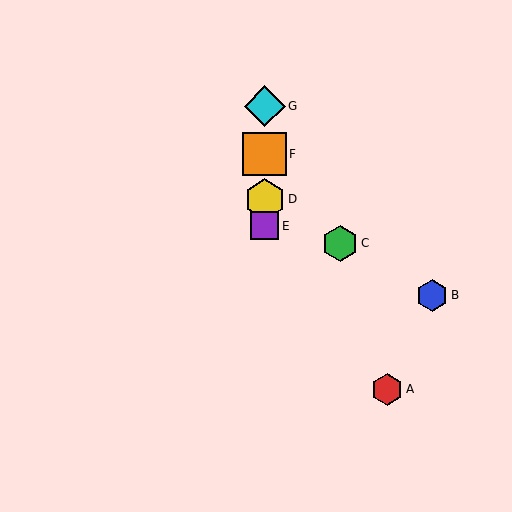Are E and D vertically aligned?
Yes, both are at x≈265.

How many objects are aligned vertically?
4 objects (D, E, F, G) are aligned vertically.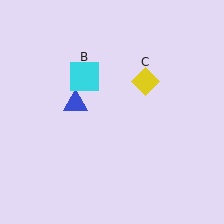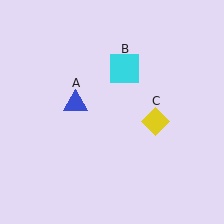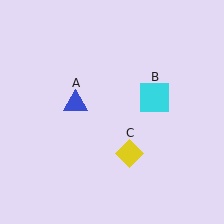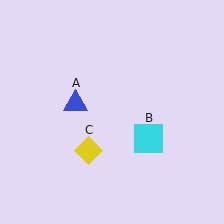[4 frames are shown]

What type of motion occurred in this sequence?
The cyan square (object B), yellow diamond (object C) rotated clockwise around the center of the scene.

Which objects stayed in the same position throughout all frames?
Blue triangle (object A) remained stationary.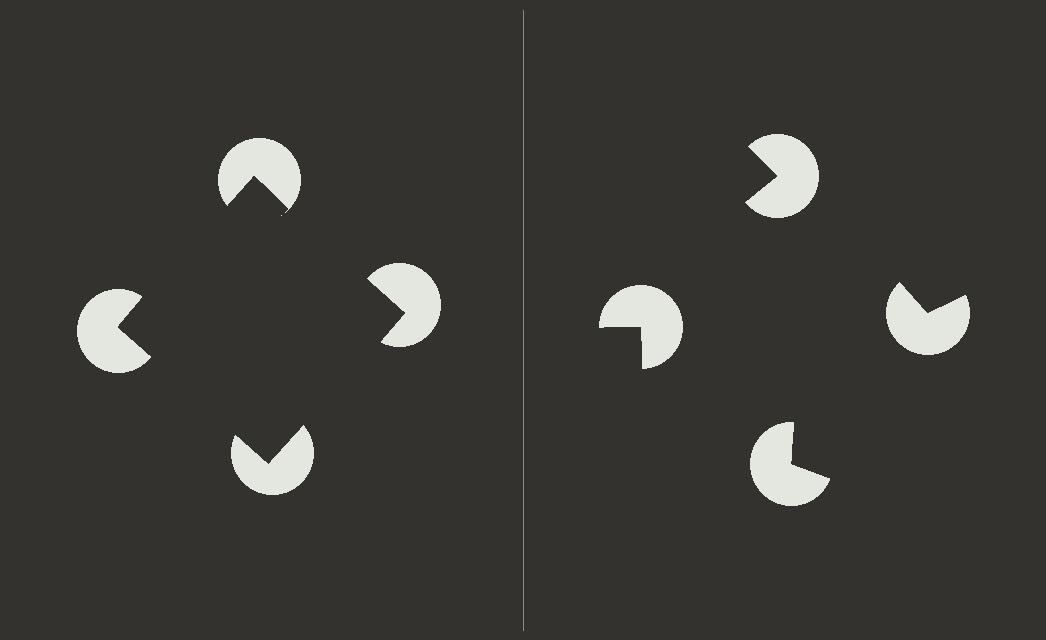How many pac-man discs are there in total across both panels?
8 — 4 on each side.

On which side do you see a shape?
An illusory square appears on the left side. On the right side the wedge cuts are rotated, so no coherent shape forms.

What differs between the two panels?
The pac-man discs are positioned identically on both sides; only the wedge orientations differ. On the left they align to a square; on the right they are misaligned.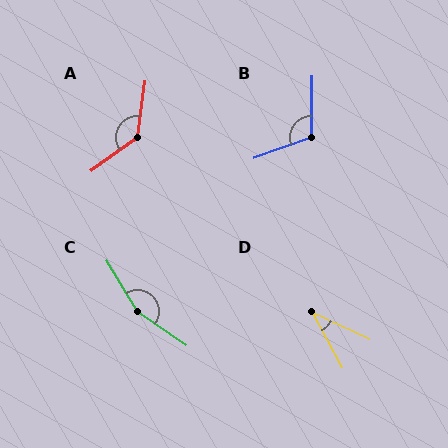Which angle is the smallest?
D, at approximately 36 degrees.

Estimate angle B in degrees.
Approximately 110 degrees.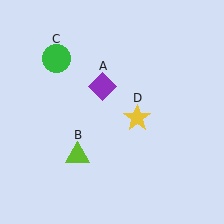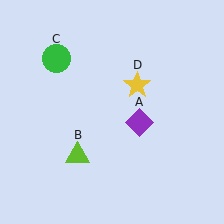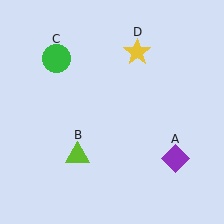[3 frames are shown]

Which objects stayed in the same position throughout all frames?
Lime triangle (object B) and green circle (object C) remained stationary.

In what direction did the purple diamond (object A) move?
The purple diamond (object A) moved down and to the right.